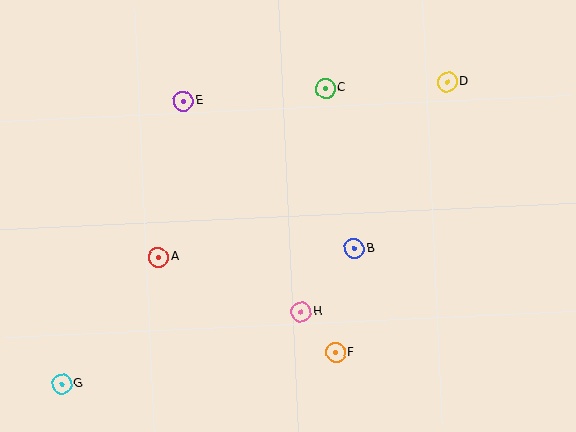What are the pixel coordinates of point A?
Point A is at (159, 257).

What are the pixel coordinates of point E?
Point E is at (183, 101).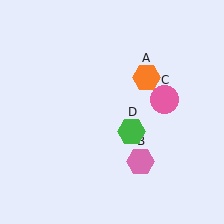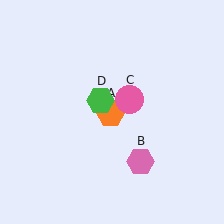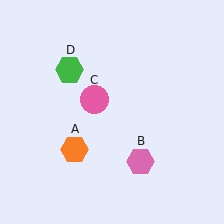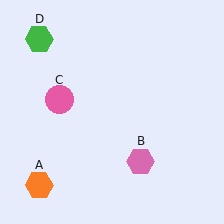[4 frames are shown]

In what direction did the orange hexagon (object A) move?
The orange hexagon (object A) moved down and to the left.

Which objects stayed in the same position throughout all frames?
Pink hexagon (object B) remained stationary.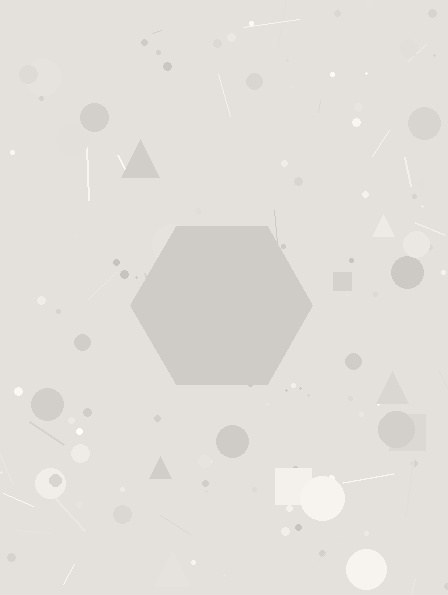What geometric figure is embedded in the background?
A hexagon is embedded in the background.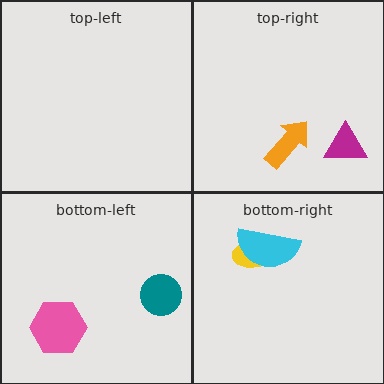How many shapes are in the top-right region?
2.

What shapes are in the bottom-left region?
The teal circle, the pink hexagon.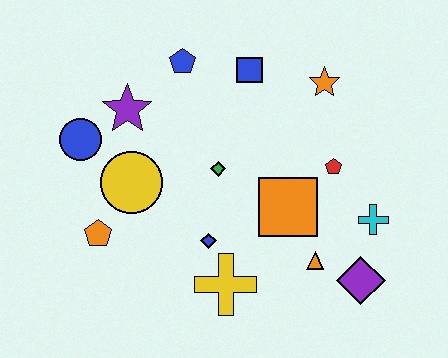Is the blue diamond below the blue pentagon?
Yes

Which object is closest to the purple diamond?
The orange triangle is closest to the purple diamond.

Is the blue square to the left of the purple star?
No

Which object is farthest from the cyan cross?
The blue circle is farthest from the cyan cross.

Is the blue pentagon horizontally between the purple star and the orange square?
Yes